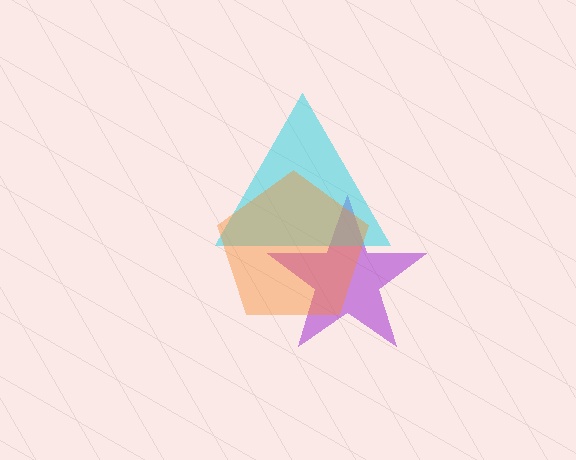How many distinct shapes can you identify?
There are 3 distinct shapes: a purple star, a cyan triangle, an orange pentagon.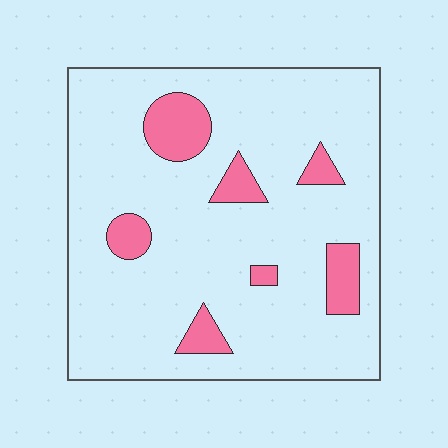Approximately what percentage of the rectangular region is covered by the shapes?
Approximately 15%.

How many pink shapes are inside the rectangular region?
7.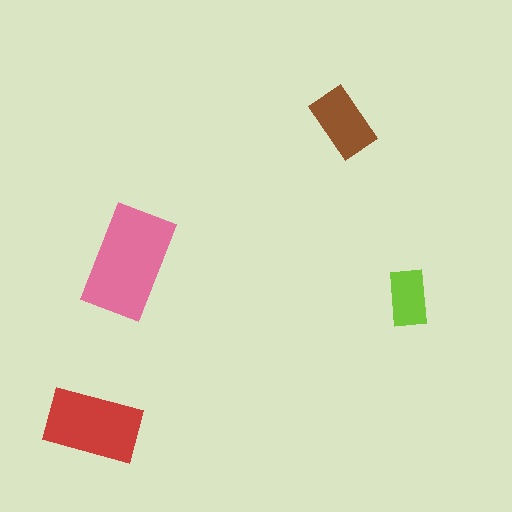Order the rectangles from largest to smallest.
the pink one, the red one, the brown one, the lime one.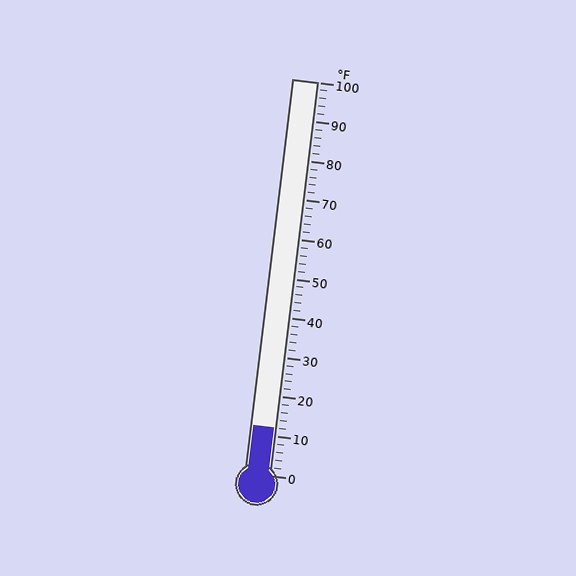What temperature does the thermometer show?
The thermometer shows approximately 12°F.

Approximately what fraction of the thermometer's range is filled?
The thermometer is filled to approximately 10% of its range.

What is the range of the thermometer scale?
The thermometer scale ranges from 0°F to 100°F.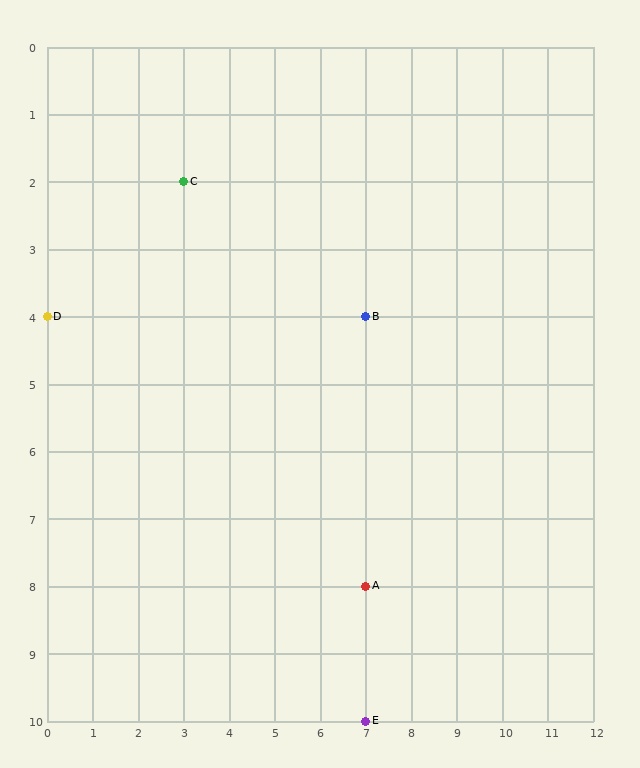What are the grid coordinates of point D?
Point D is at grid coordinates (0, 4).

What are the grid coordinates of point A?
Point A is at grid coordinates (7, 8).